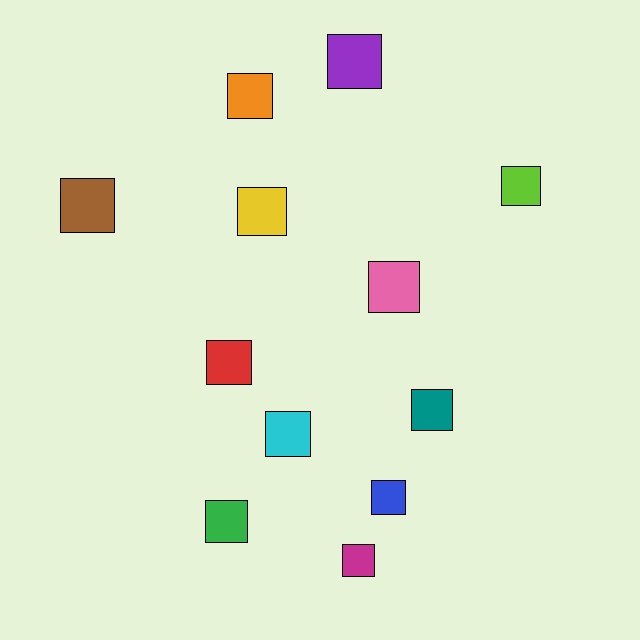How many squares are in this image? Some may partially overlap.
There are 12 squares.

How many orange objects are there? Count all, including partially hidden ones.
There is 1 orange object.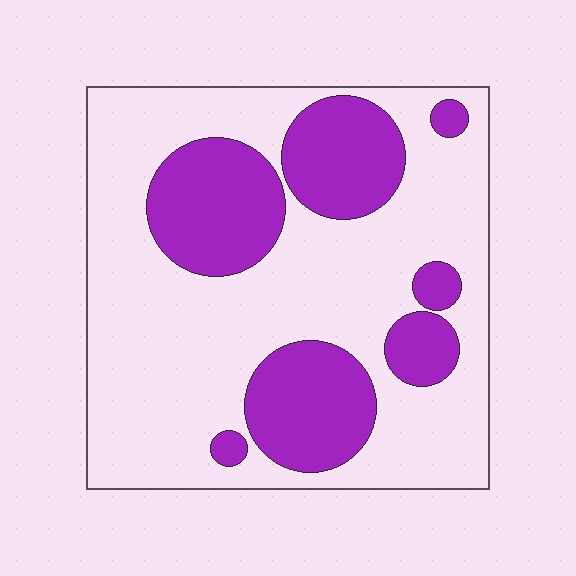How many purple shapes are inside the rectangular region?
7.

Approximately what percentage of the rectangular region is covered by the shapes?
Approximately 30%.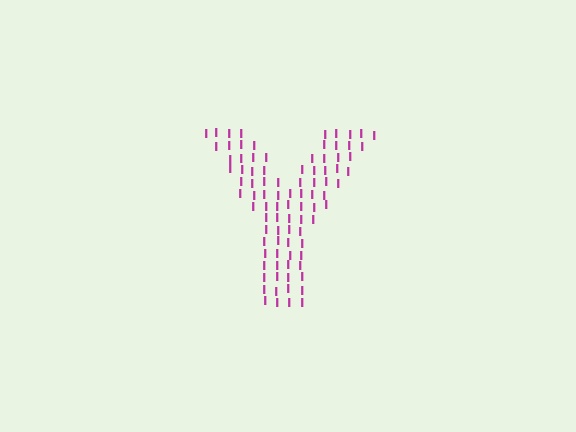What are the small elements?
The small elements are letter I's.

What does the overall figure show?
The overall figure shows the letter Y.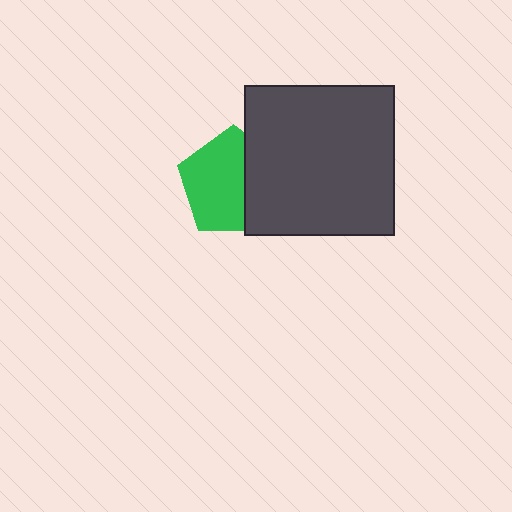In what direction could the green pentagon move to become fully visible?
The green pentagon could move left. That would shift it out from behind the dark gray square entirely.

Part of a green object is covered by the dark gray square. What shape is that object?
It is a pentagon.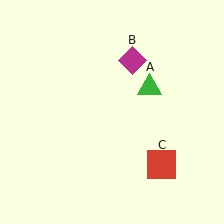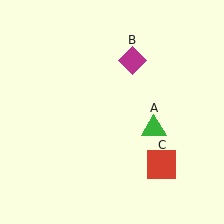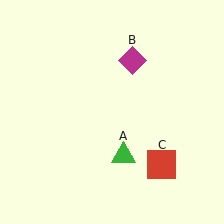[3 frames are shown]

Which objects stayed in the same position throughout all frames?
Magenta diamond (object B) and red square (object C) remained stationary.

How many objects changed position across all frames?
1 object changed position: green triangle (object A).